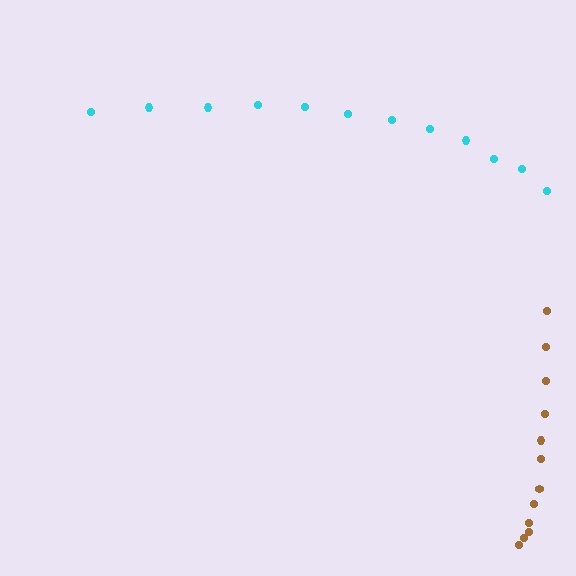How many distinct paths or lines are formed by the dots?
There are 2 distinct paths.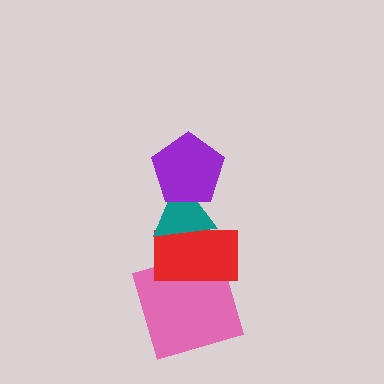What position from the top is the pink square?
The pink square is 4th from the top.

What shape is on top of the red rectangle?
The teal triangle is on top of the red rectangle.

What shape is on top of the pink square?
The red rectangle is on top of the pink square.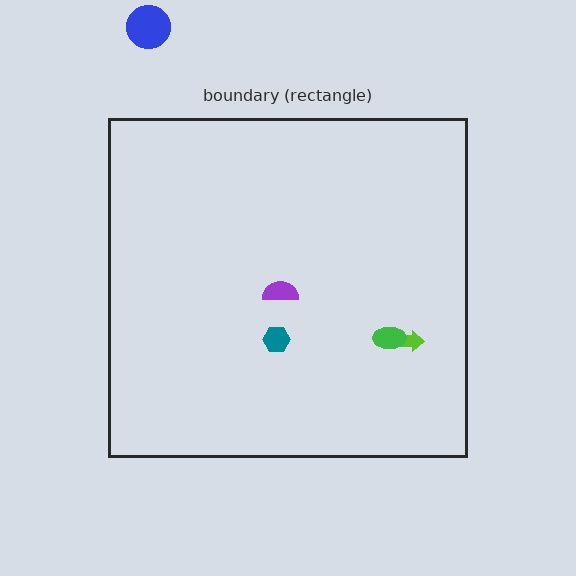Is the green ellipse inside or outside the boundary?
Inside.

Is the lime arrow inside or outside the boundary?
Inside.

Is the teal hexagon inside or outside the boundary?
Inside.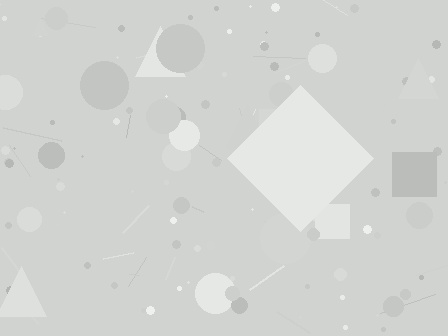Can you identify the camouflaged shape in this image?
The camouflaged shape is a diamond.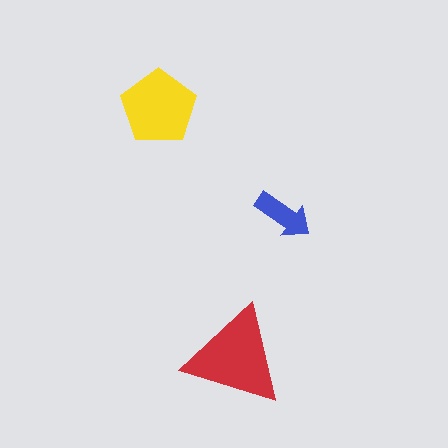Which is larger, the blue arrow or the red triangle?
The red triangle.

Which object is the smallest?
The blue arrow.